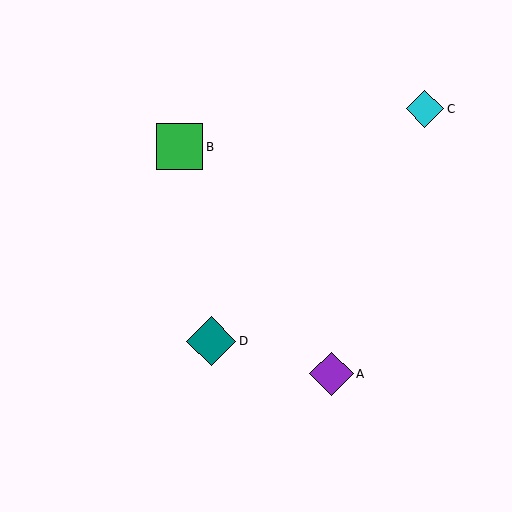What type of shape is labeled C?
Shape C is a cyan diamond.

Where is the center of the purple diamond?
The center of the purple diamond is at (332, 374).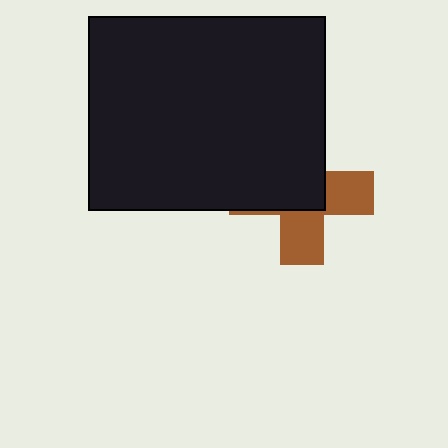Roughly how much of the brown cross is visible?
A small part of it is visible (roughly 44%).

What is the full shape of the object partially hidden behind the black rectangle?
The partially hidden object is a brown cross.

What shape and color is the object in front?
The object in front is a black rectangle.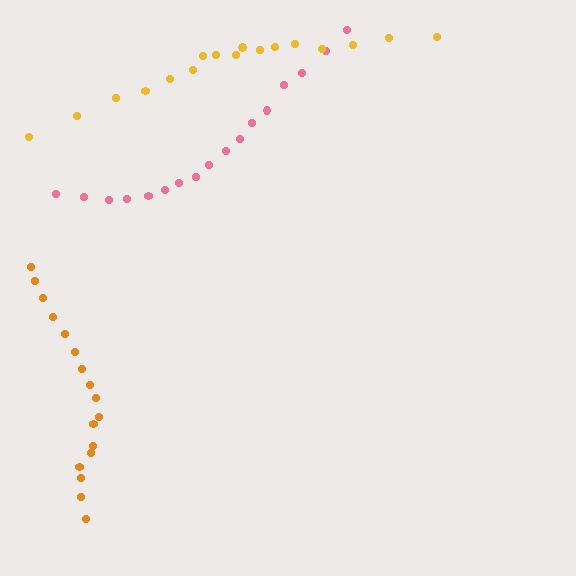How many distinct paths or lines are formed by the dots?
There are 3 distinct paths.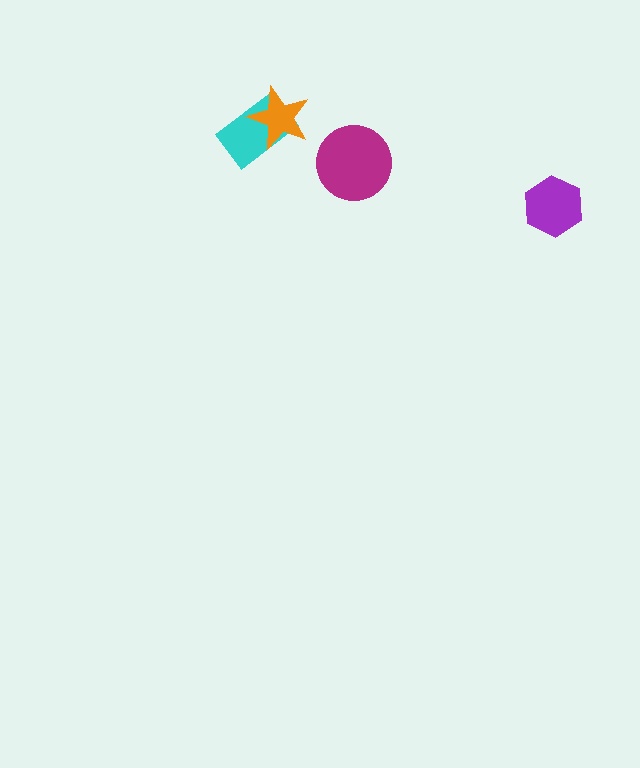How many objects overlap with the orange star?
1 object overlaps with the orange star.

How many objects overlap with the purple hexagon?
0 objects overlap with the purple hexagon.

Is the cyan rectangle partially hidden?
Yes, it is partially covered by another shape.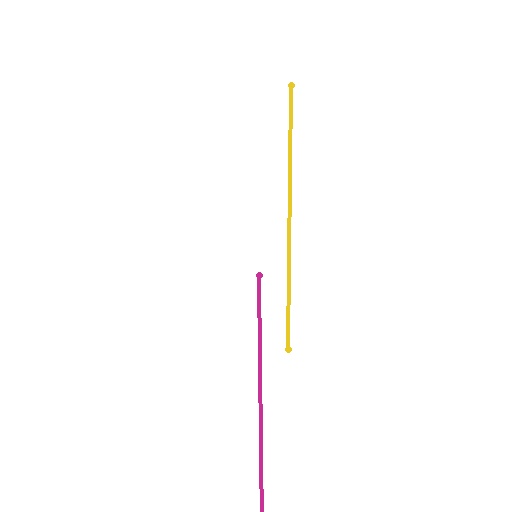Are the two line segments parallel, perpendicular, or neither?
Parallel — their directions differ by only 1.4°.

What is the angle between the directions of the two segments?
Approximately 1 degree.